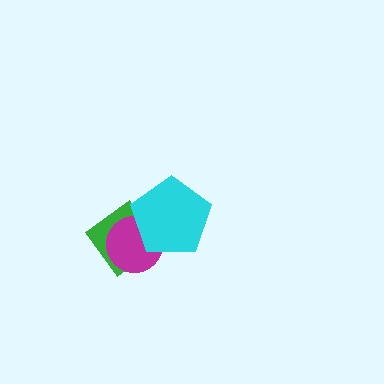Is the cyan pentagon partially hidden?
No, no other shape covers it.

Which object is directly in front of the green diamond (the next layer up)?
The magenta circle is directly in front of the green diamond.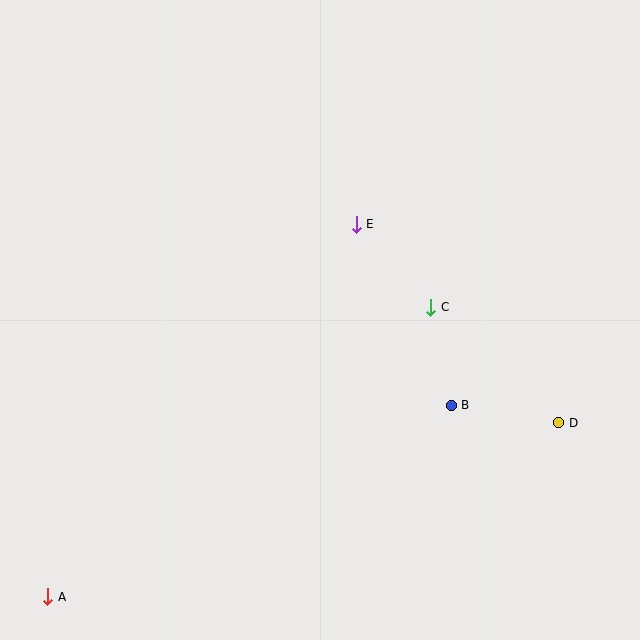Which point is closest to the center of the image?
Point E at (356, 224) is closest to the center.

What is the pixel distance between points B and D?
The distance between B and D is 109 pixels.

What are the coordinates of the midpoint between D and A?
The midpoint between D and A is at (303, 510).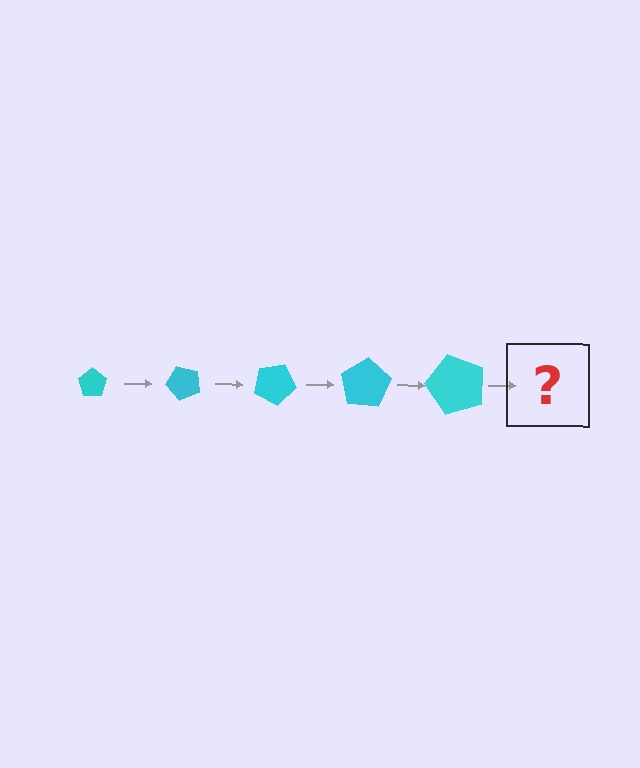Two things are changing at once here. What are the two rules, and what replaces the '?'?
The two rules are that the pentagon grows larger each step and it rotates 50 degrees each step. The '?' should be a pentagon, larger than the previous one and rotated 250 degrees from the start.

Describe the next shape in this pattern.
It should be a pentagon, larger than the previous one and rotated 250 degrees from the start.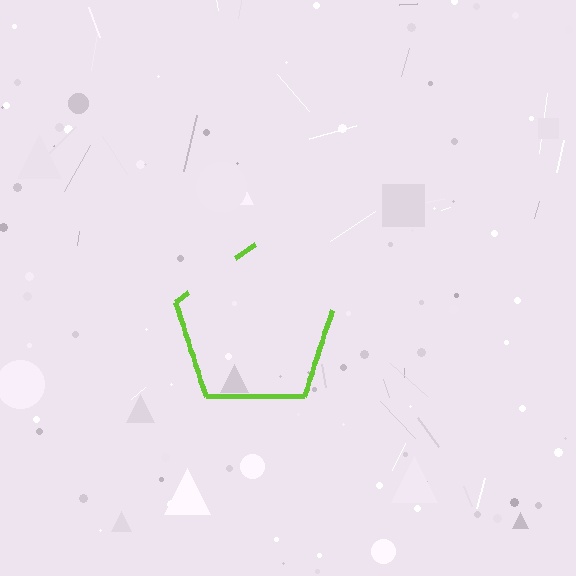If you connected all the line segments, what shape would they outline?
They would outline a pentagon.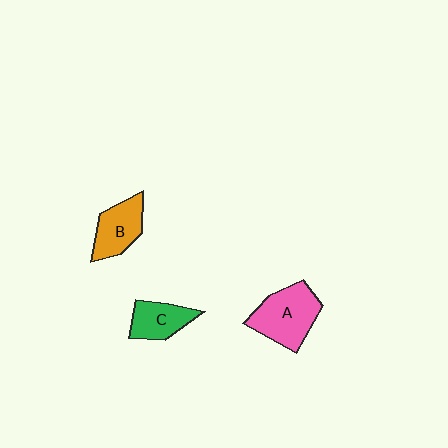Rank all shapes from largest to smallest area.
From largest to smallest: A (pink), B (orange), C (green).